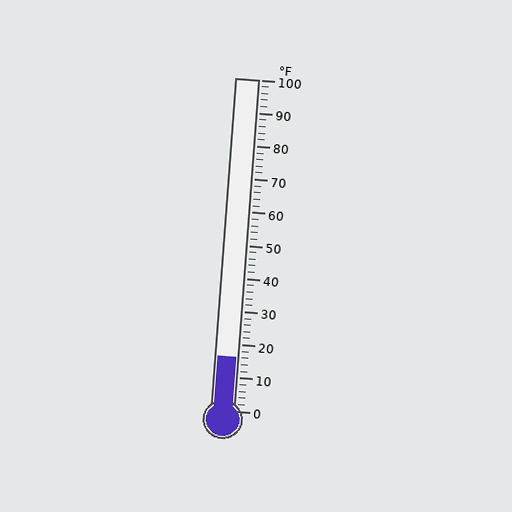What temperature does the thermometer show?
The thermometer shows approximately 16°F.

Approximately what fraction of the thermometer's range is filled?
The thermometer is filled to approximately 15% of its range.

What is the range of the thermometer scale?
The thermometer scale ranges from 0°F to 100°F.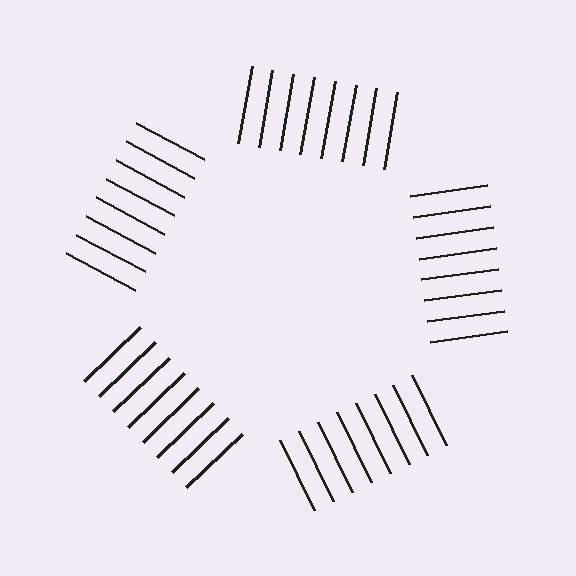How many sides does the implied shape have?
5 sides — the line-ends trace a pentagon.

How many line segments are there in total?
40 — 8 along each of the 5 edges.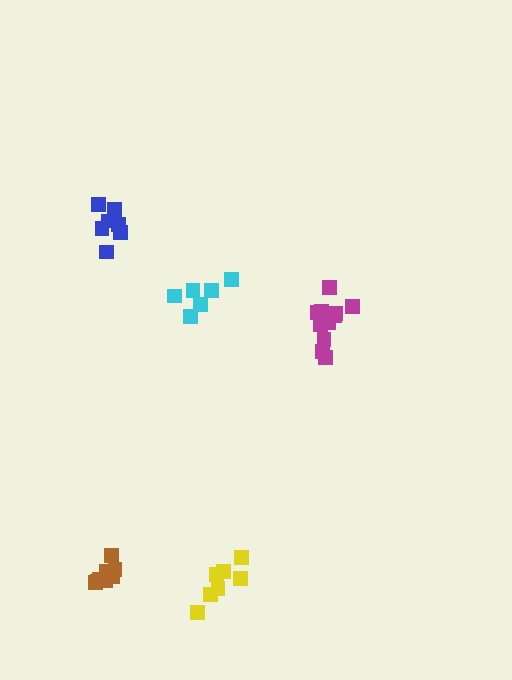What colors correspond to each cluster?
The clusters are colored: magenta, yellow, brown, blue, cyan.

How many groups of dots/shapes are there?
There are 5 groups.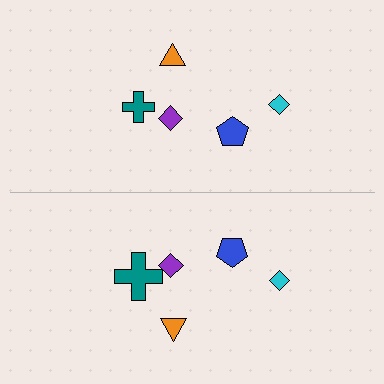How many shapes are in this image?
There are 10 shapes in this image.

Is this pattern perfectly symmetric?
No, the pattern is not perfectly symmetric. The teal cross on the bottom side has a different size than its mirror counterpart.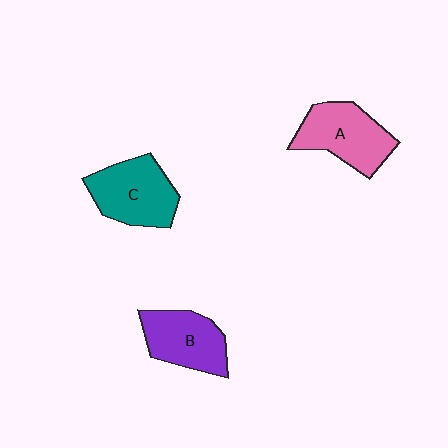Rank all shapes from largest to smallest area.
From largest to smallest: C (teal), A (pink), B (purple).